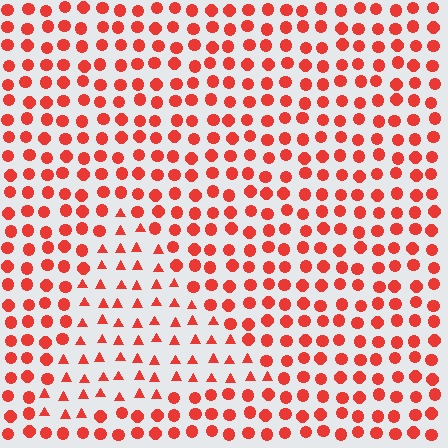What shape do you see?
I see a triangle.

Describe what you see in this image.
The image is filled with small red elements arranged in a uniform grid. A triangle-shaped region contains triangles, while the surrounding area contains circles. The boundary is defined purely by the change in element shape.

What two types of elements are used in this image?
The image uses triangles inside the triangle region and circles outside it.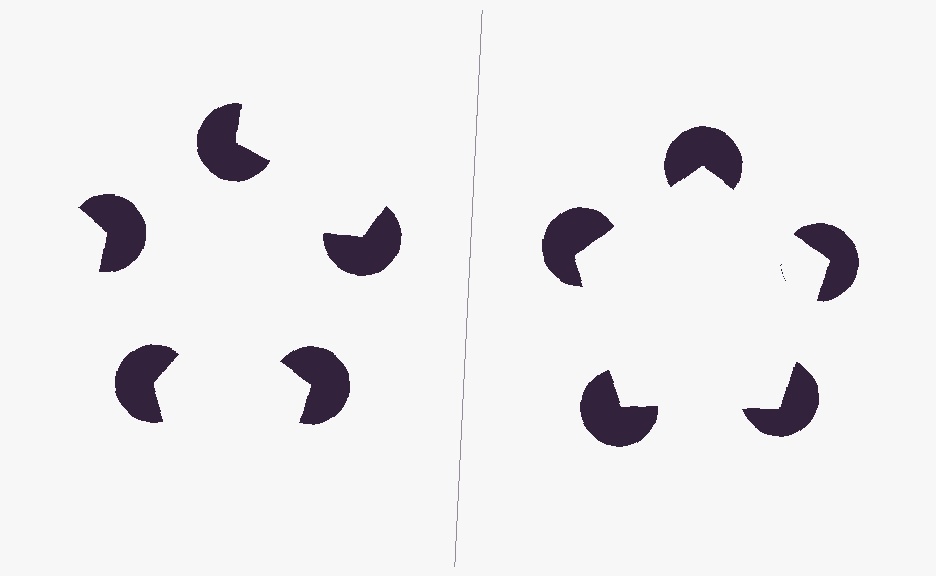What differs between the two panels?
The pac-man discs are positioned identically on both sides; only the wedge orientations differ. On the right they align to a pentagon; on the left they are misaligned.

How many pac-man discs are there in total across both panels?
10 — 5 on each side.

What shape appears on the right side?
An illusory pentagon.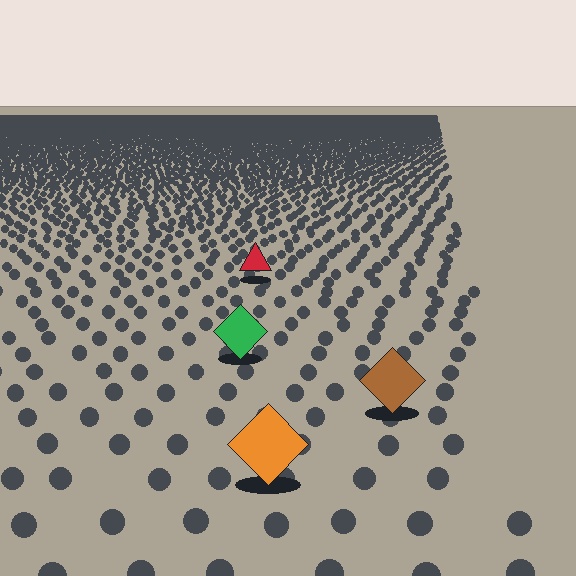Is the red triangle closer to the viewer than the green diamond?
No. The green diamond is closer — you can tell from the texture gradient: the ground texture is coarser near it.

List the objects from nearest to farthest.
From nearest to farthest: the orange diamond, the brown diamond, the green diamond, the red triangle.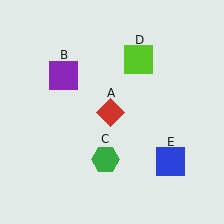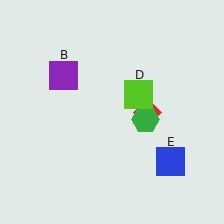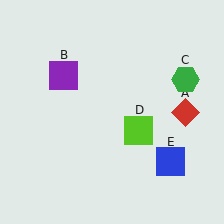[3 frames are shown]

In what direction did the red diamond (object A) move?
The red diamond (object A) moved right.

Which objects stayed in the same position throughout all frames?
Purple square (object B) and blue square (object E) remained stationary.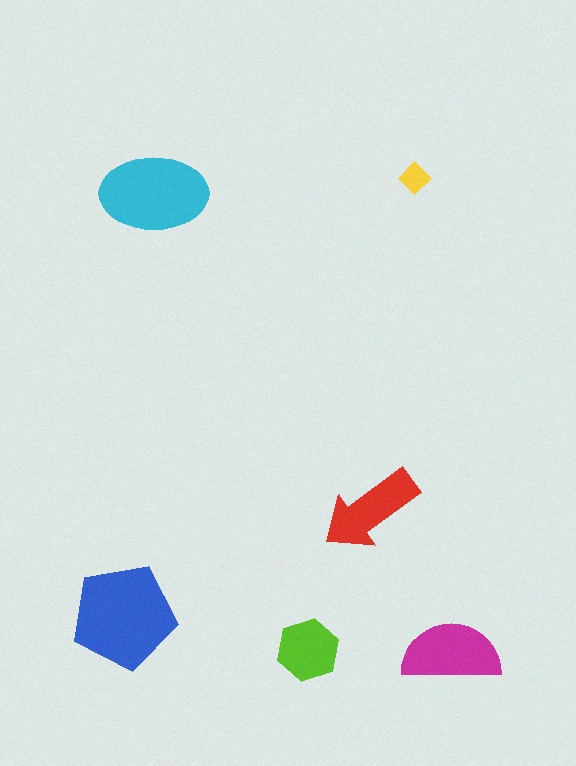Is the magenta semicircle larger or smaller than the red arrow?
Larger.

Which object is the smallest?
The yellow diamond.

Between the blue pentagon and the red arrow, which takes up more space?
The blue pentagon.